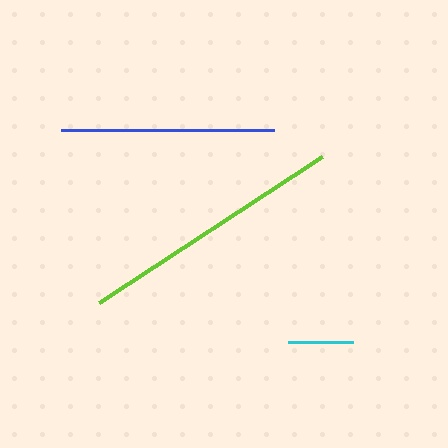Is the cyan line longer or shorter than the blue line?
The blue line is longer than the cyan line.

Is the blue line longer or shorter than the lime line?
The lime line is longer than the blue line.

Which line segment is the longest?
The lime line is the longest at approximately 267 pixels.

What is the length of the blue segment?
The blue segment is approximately 213 pixels long.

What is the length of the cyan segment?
The cyan segment is approximately 65 pixels long.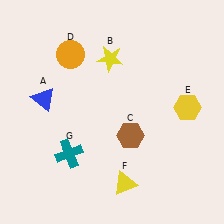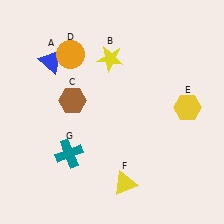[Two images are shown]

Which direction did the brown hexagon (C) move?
The brown hexagon (C) moved left.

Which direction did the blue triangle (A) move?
The blue triangle (A) moved up.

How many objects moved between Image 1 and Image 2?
2 objects moved between the two images.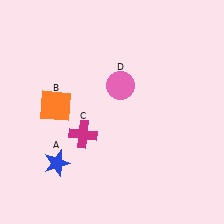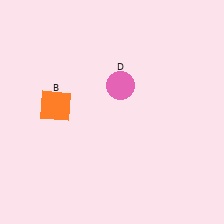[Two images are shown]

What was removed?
The magenta cross (C), the blue star (A) were removed in Image 2.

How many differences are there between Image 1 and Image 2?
There are 2 differences between the two images.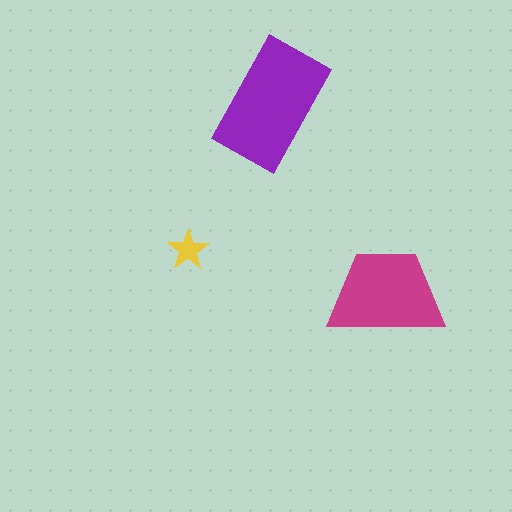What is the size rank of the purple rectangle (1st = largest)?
1st.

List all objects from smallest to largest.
The yellow star, the magenta trapezoid, the purple rectangle.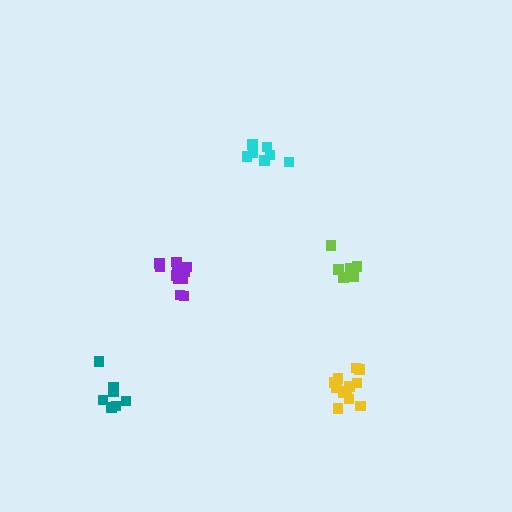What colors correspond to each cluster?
The clusters are colored: teal, cyan, purple, lime, yellow.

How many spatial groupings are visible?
There are 5 spatial groupings.